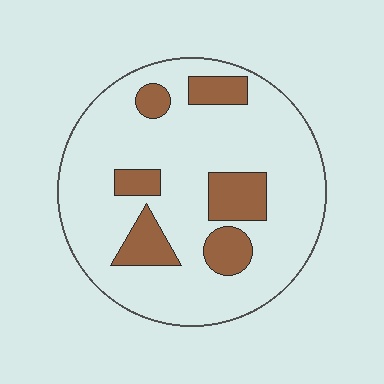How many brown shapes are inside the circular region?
6.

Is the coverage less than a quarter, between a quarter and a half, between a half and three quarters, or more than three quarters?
Less than a quarter.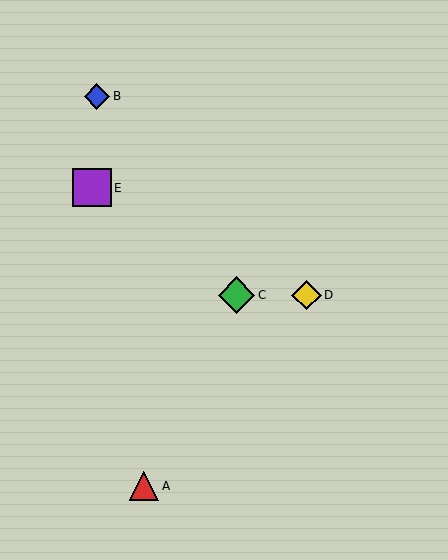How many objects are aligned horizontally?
2 objects (C, D) are aligned horizontally.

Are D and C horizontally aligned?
Yes, both are at y≈295.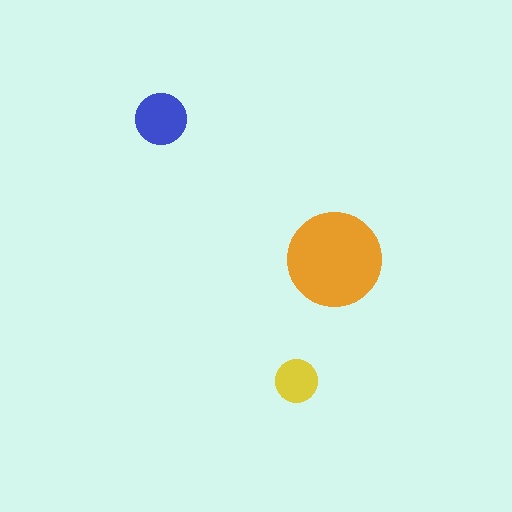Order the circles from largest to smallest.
the orange one, the blue one, the yellow one.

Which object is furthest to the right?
The orange circle is rightmost.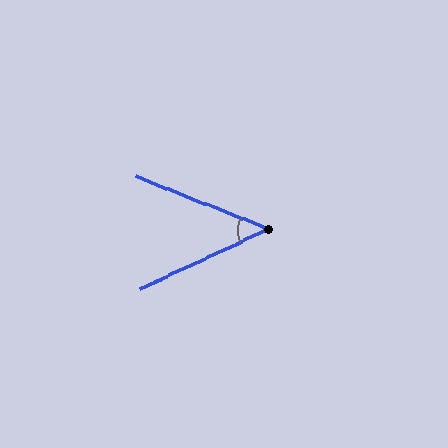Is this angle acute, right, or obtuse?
It is acute.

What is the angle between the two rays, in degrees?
Approximately 46 degrees.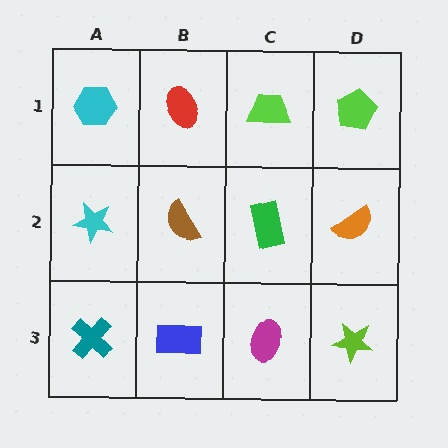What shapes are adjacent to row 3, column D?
An orange semicircle (row 2, column D), a magenta ellipse (row 3, column C).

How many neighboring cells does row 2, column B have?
4.